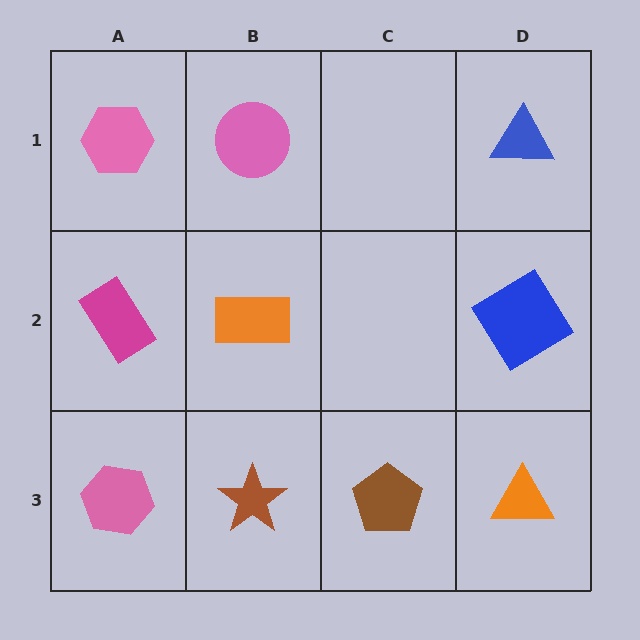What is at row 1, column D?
A blue triangle.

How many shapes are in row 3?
4 shapes.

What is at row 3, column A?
A pink hexagon.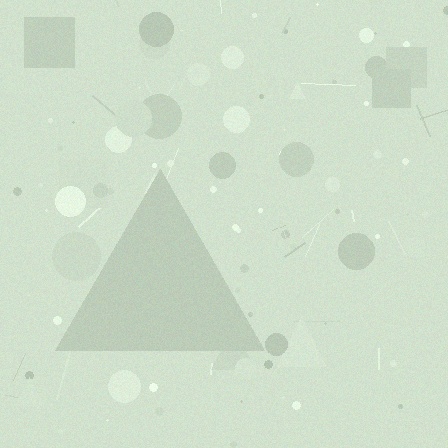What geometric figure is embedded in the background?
A triangle is embedded in the background.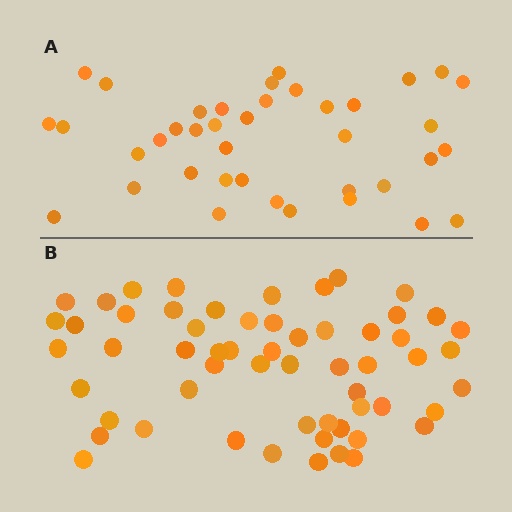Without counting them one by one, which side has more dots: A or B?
Region B (the bottom region) has more dots.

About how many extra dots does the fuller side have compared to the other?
Region B has approximately 20 more dots than region A.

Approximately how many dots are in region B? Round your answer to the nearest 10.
About 60 dots. (The exact count is 58, which rounds to 60.)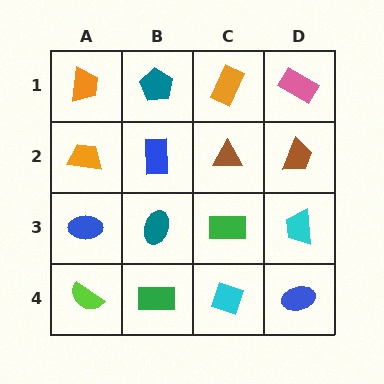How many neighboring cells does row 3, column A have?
3.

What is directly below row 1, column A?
An orange trapezoid.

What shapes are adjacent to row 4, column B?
A teal ellipse (row 3, column B), a lime semicircle (row 4, column A), a cyan diamond (row 4, column C).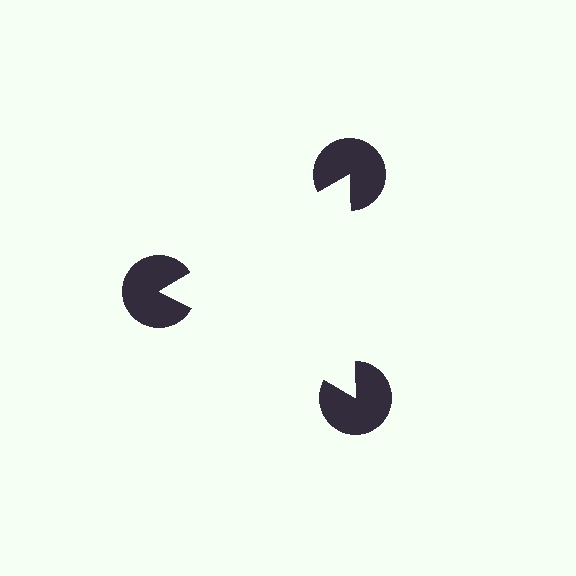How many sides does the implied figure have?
3 sides.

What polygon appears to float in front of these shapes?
An illusory triangle — its edges are inferred from the aligned wedge cuts in the pac-man discs, not physically drawn.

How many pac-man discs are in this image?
There are 3 — one at each vertex of the illusory triangle.